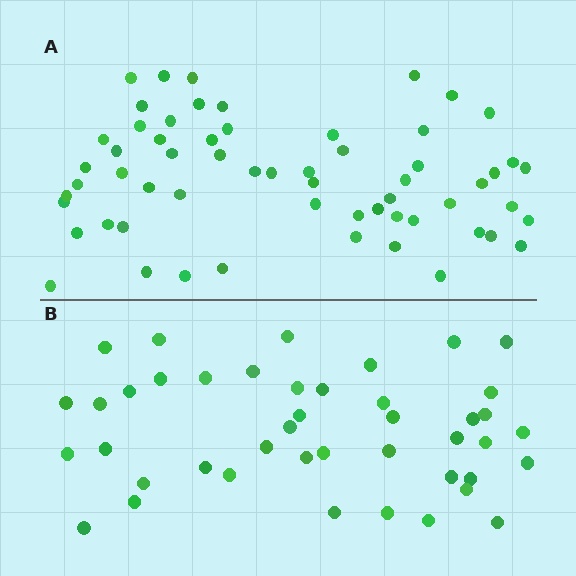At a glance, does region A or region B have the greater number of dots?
Region A (the top region) has more dots.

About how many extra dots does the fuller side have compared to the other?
Region A has approximately 15 more dots than region B.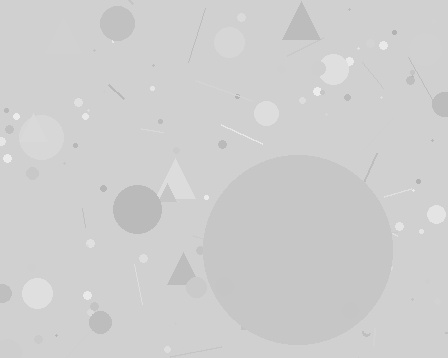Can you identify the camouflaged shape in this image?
The camouflaged shape is a circle.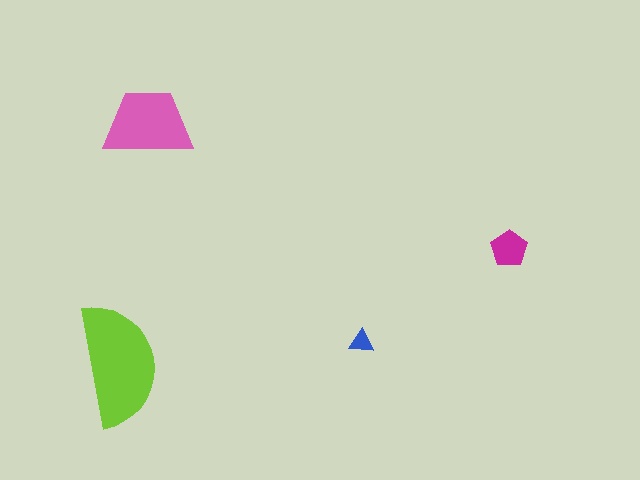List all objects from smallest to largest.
The blue triangle, the magenta pentagon, the pink trapezoid, the lime semicircle.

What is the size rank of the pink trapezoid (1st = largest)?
2nd.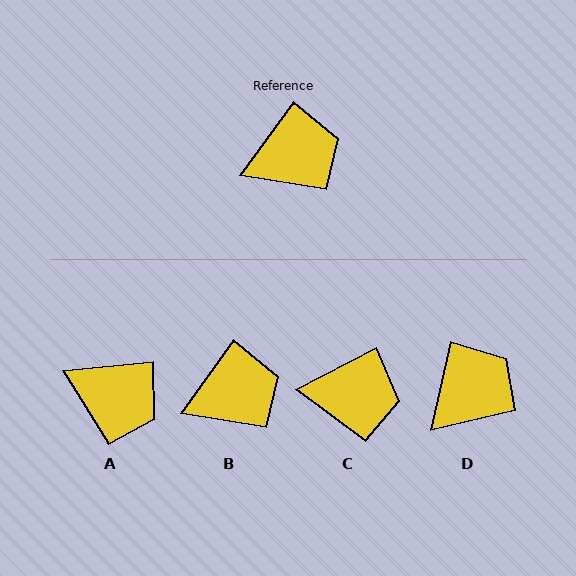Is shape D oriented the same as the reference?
No, it is off by about 23 degrees.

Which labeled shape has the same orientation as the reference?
B.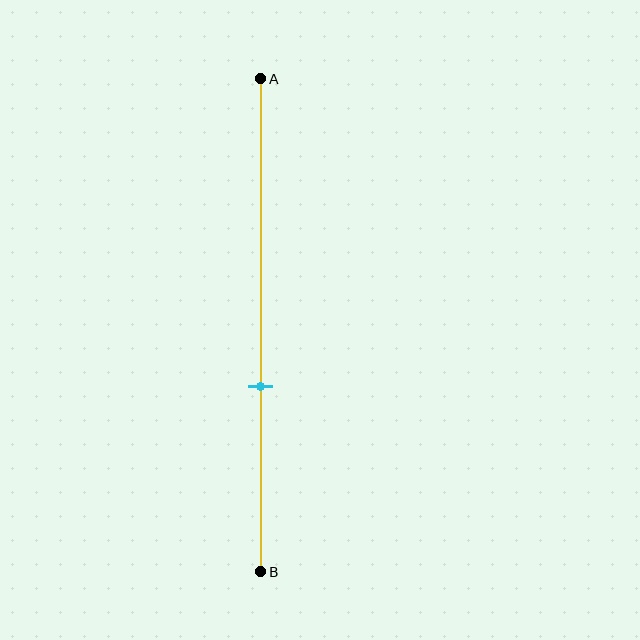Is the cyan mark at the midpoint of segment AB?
No, the mark is at about 60% from A, not at the 50% midpoint.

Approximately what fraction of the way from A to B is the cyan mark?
The cyan mark is approximately 60% of the way from A to B.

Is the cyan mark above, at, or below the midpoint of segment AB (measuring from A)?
The cyan mark is below the midpoint of segment AB.